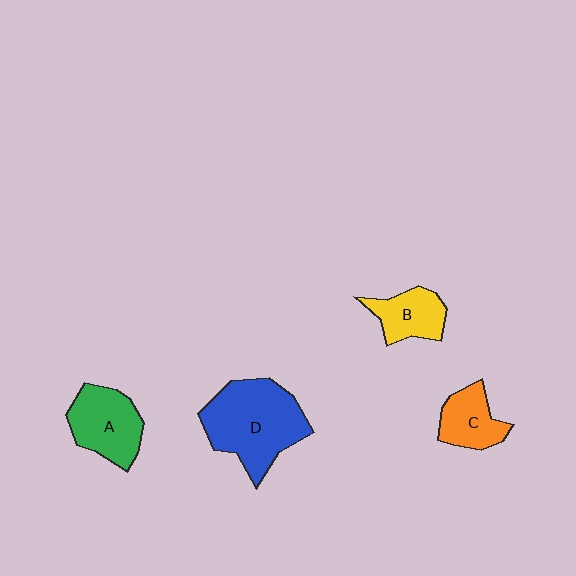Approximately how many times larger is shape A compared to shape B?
Approximately 1.4 times.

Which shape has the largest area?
Shape D (blue).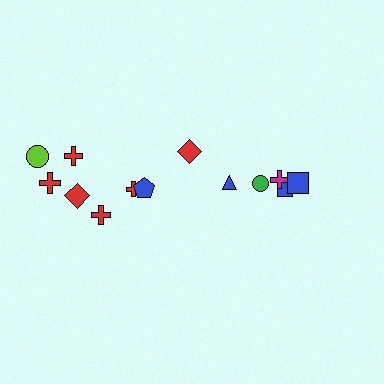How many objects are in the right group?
There are 5 objects.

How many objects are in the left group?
There are 8 objects.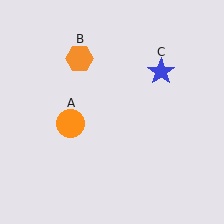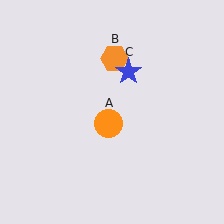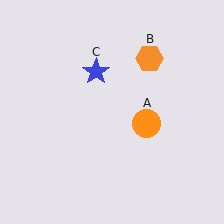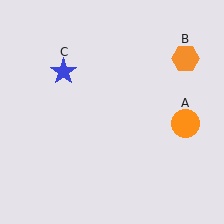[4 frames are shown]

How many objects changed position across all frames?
3 objects changed position: orange circle (object A), orange hexagon (object B), blue star (object C).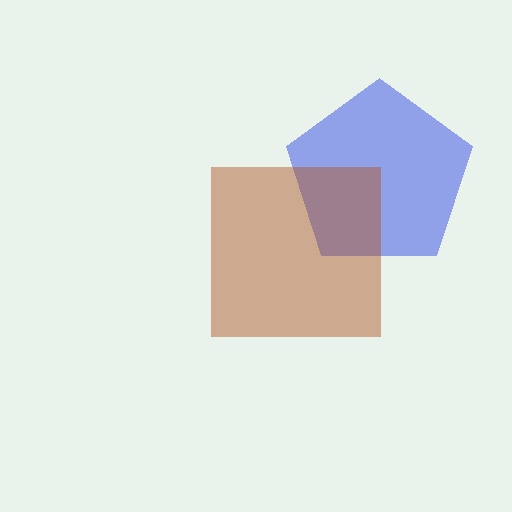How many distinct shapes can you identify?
There are 2 distinct shapes: a blue pentagon, a brown square.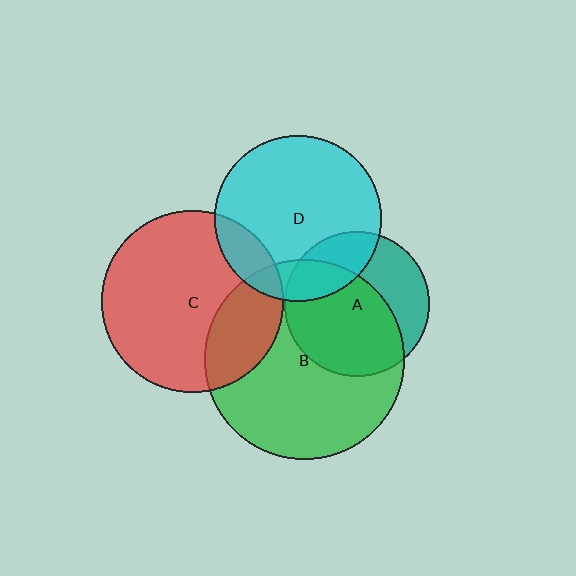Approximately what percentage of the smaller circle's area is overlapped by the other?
Approximately 25%.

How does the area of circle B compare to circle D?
Approximately 1.4 times.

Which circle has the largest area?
Circle B (green).